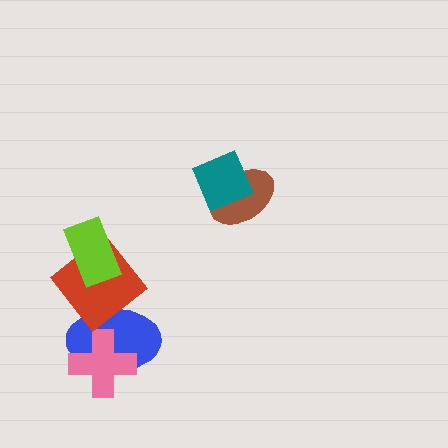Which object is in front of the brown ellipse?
The teal diamond is in front of the brown ellipse.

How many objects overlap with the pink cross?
1 object overlaps with the pink cross.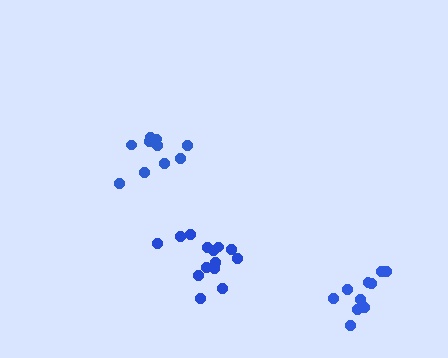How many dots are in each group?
Group 1: 14 dots, Group 2: 10 dots, Group 3: 10 dots (34 total).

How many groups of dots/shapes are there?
There are 3 groups.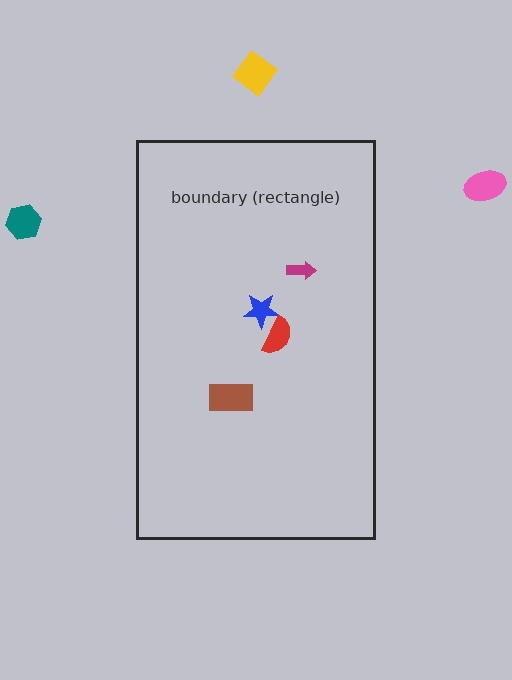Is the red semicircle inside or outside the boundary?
Inside.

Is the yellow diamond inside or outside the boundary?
Outside.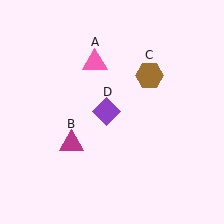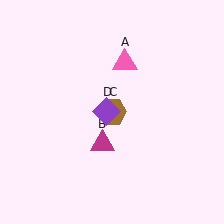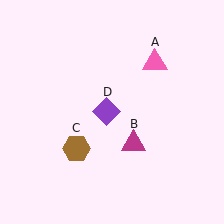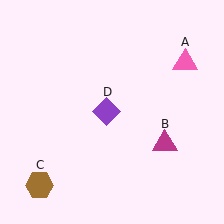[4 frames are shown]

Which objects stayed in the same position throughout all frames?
Purple diamond (object D) remained stationary.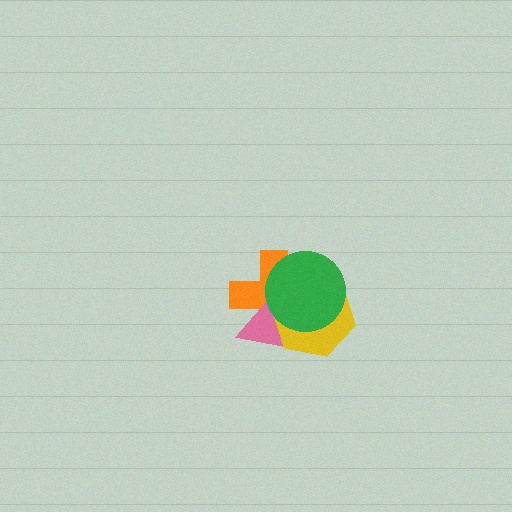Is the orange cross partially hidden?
Yes, it is partially covered by another shape.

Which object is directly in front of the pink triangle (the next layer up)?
The yellow hexagon is directly in front of the pink triangle.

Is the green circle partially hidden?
No, no other shape covers it.